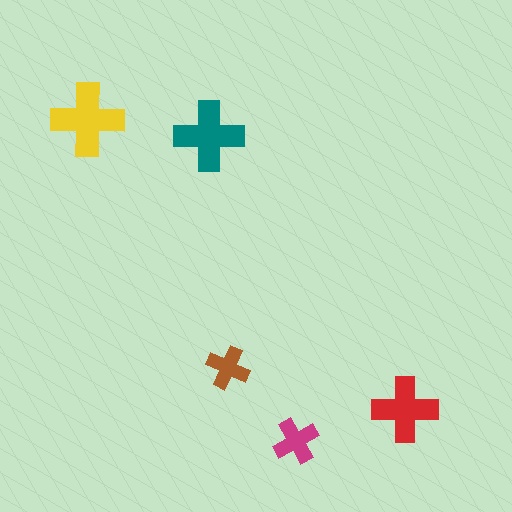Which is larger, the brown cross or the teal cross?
The teal one.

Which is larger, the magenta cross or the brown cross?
The magenta one.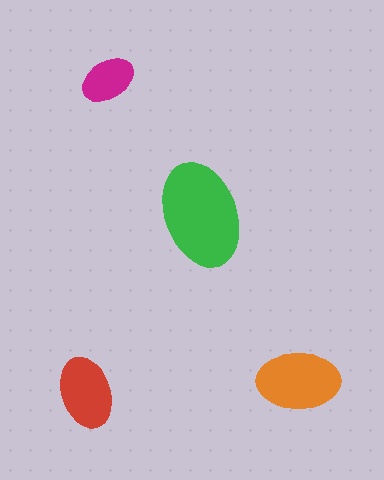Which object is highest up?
The magenta ellipse is topmost.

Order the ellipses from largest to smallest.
the green one, the orange one, the red one, the magenta one.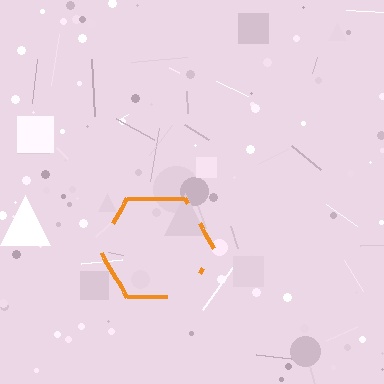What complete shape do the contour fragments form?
The contour fragments form a hexagon.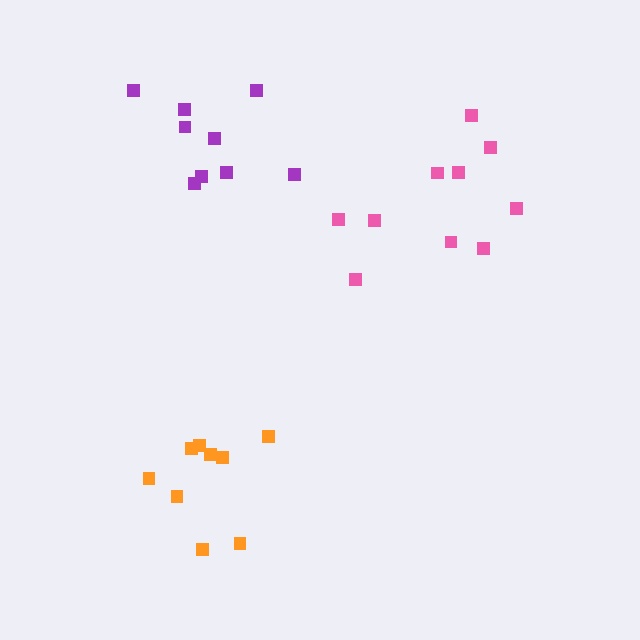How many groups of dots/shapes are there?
There are 3 groups.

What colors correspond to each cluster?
The clusters are colored: purple, pink, orange.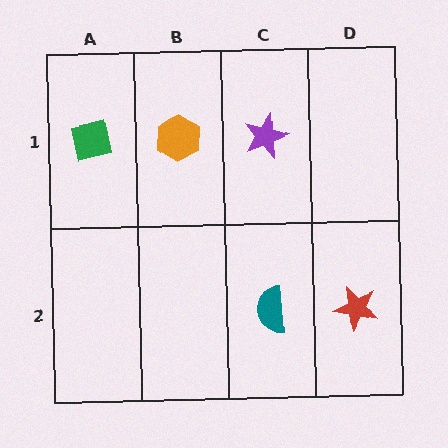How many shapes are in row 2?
2 shapes.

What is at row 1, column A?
A green square.